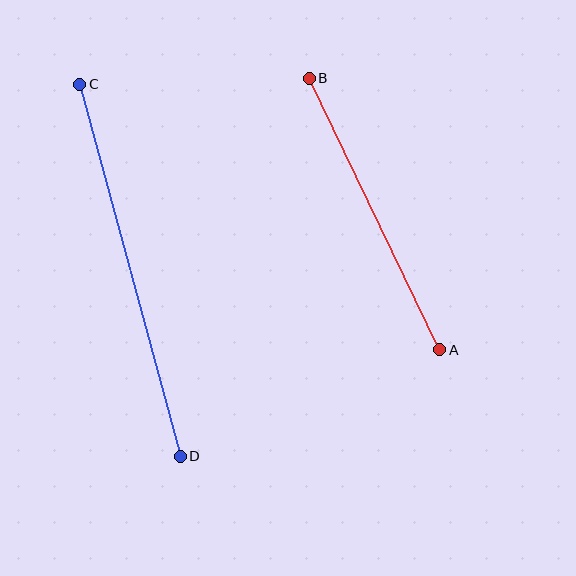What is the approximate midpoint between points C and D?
The midpoint is at approximately (130, 270) pixels.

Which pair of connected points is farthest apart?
Points C and D are farthest apart.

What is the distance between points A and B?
The distance is approximately 302 pixels.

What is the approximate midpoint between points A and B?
The midpoint is at approximately (374, 214) pixels.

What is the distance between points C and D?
The distance is approximately 386 pixels.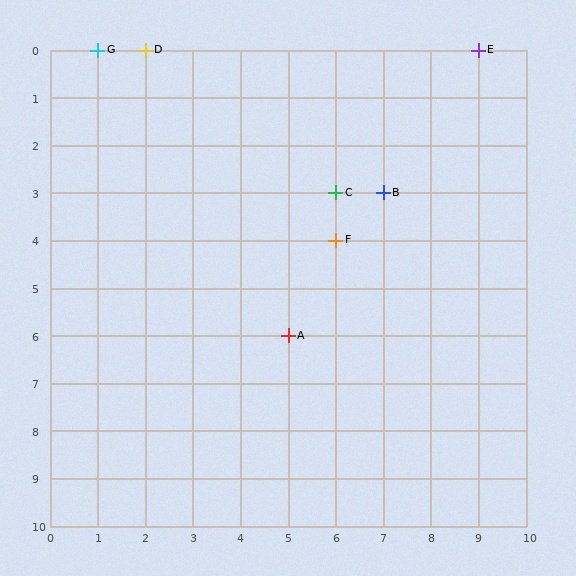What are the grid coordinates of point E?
Point E is at grid coordinates (9, 0).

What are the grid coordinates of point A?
Point A is at grid coordinates (5, 6).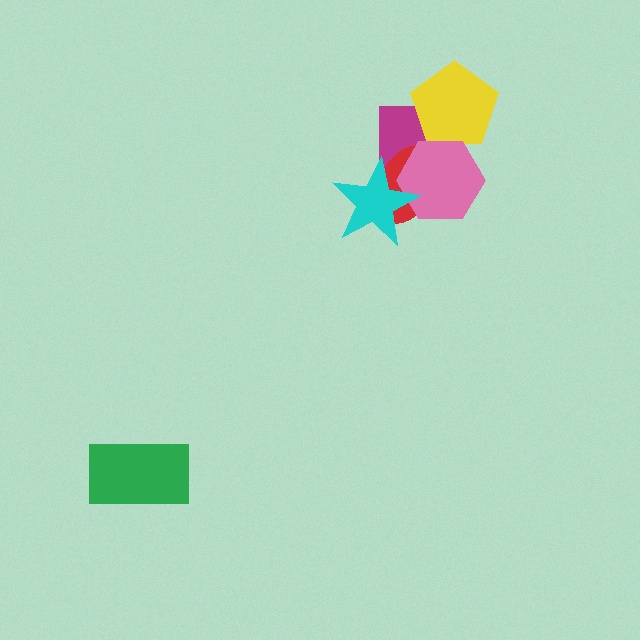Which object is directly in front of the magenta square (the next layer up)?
The yellow pentagon is directly in front of the magenta square.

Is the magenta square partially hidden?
Yes, it is partially covered by another shape.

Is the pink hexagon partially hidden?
Yes, it is partially covered by another shape.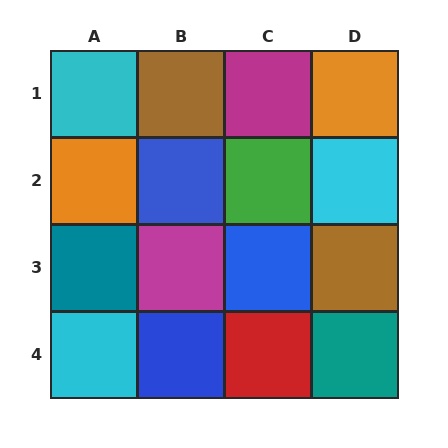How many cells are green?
1 cell is green.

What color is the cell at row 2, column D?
Cyan.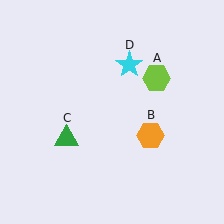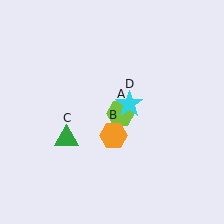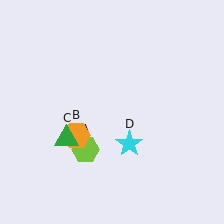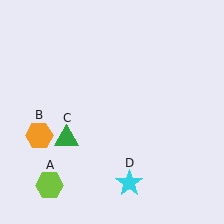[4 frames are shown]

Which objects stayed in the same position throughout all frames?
Green triangle (object C) remained stationary.